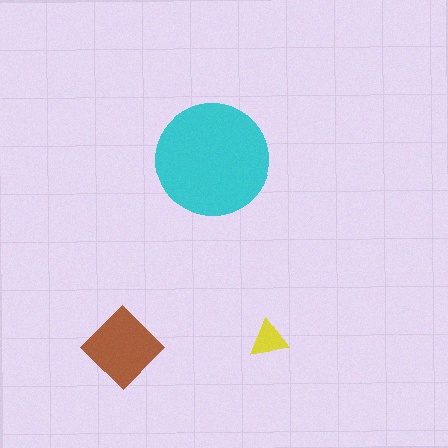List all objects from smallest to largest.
The yellow triangle, the brown diamond, the cyan circle.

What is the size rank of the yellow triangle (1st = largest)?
3rd.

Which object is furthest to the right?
The yellow triangle is rightmost.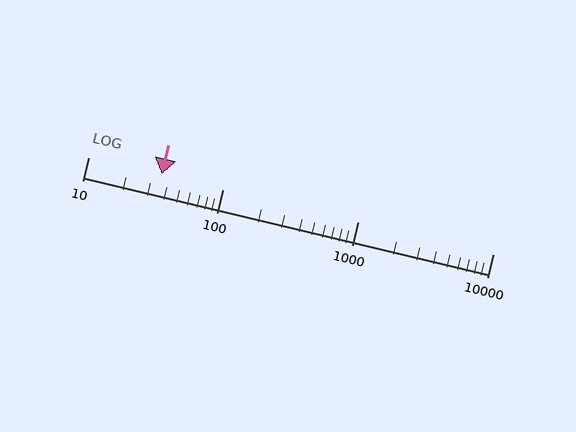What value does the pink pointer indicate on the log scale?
The pointer indicates approximately 35.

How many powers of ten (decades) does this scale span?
The scale spans 3 decades, from 10 to 10000.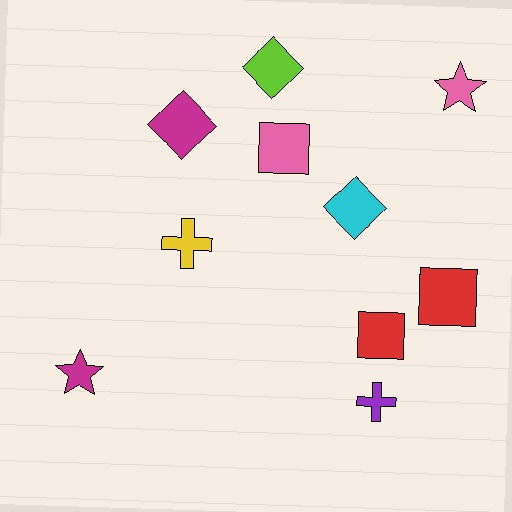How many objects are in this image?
There are 10 objects.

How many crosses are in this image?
There are 2 crosses.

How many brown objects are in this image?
There are no brown objects.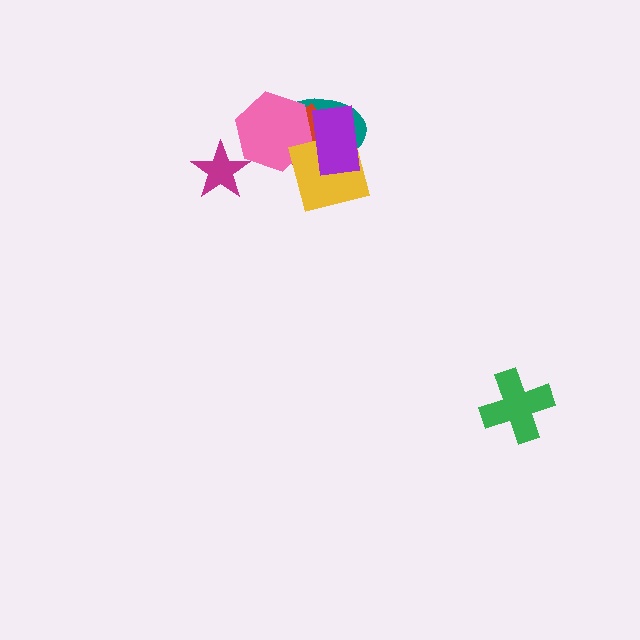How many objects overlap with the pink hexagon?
4 objects overlap with the pink hexagon.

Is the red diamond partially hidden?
Yes, it is partially covered by another shape.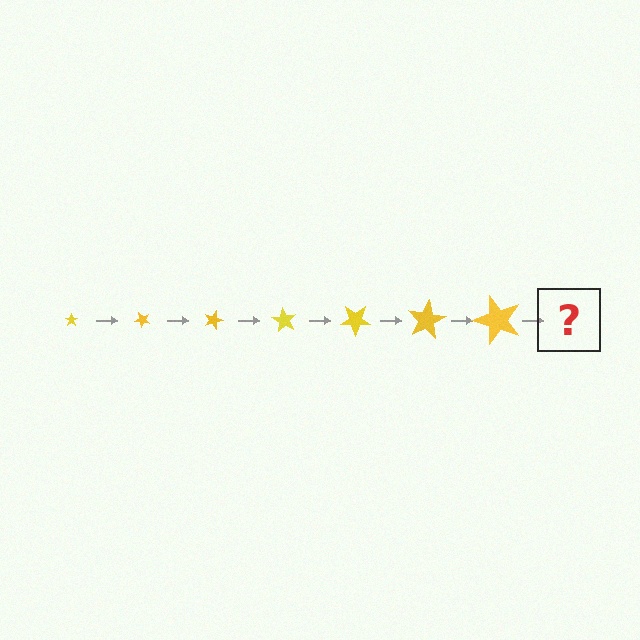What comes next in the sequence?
The next element should be a star, larger than the previous one and rotated 315 degrees from the start.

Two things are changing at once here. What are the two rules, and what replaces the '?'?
The two rules are that the star grows larger each step and it rotates 45 degrees each step. The '?' should be a star, larger than the previous one and rotated 315 degrees from the start.